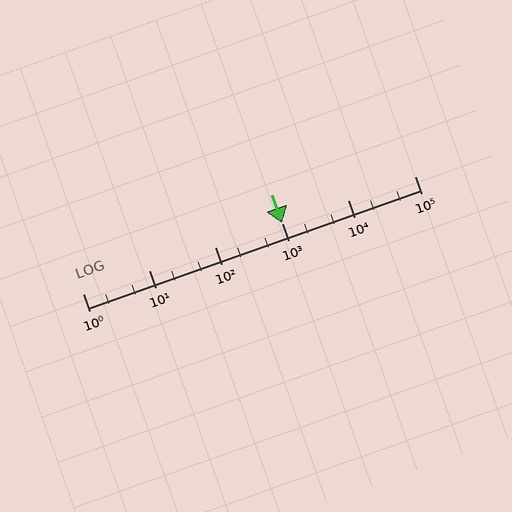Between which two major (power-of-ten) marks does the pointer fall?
The pointer is between 1000 and 10000.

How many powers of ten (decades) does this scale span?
The scale spans 5 decades, from 1 to 100000.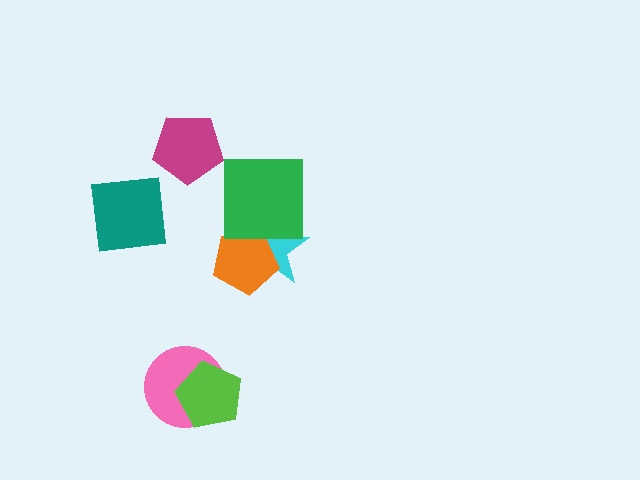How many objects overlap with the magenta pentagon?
0 objects overlap with the magenta pentagon.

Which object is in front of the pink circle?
The lime pentagon is in front of the pink circle.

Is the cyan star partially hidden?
Yes, it is partially covered by another shape.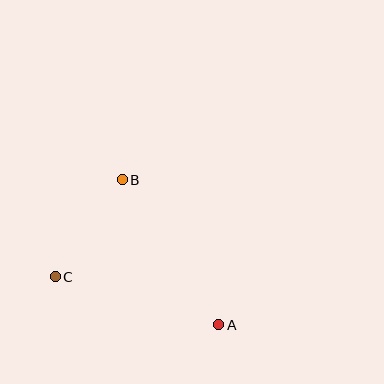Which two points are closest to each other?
Points B and C are closest to each other.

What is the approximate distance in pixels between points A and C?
The distance between A and C is approximately 171 pixels.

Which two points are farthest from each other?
Points A and B are farthest from each other.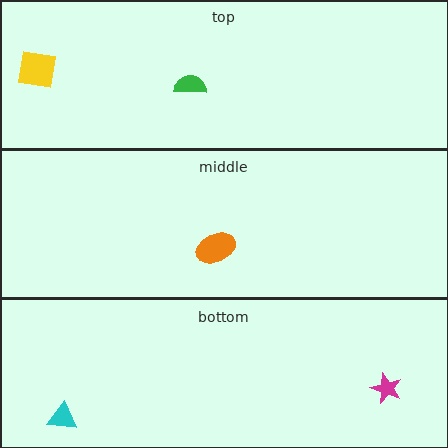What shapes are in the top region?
The green semicircle, the yellow square.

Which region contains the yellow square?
The top region.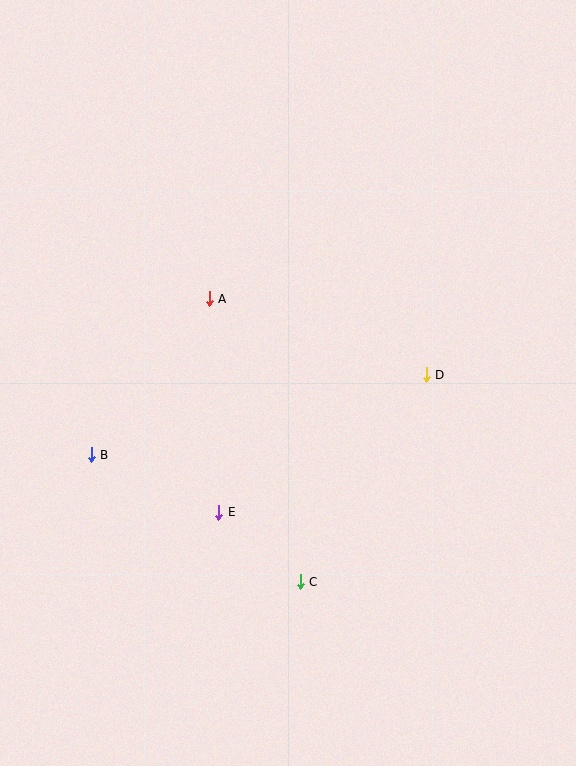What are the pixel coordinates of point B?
Point B is at (91, 455).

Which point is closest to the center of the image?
Point A at (209, 299) is closest to the center.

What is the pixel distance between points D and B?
The distance between D and B is 344 pixels.